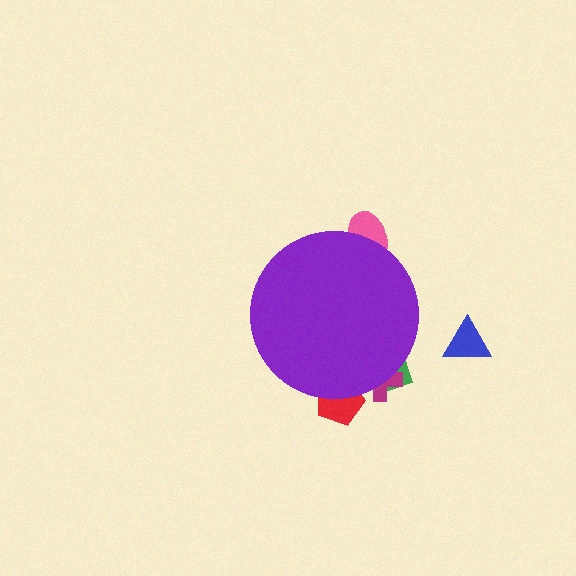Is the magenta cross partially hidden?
Yes, the magenta cross is partially hidden behind the purple circle.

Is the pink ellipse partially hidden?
Yes, the pink ellipse is partially hidden behind the purple circle.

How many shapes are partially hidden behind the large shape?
4 shapes are partially hidden.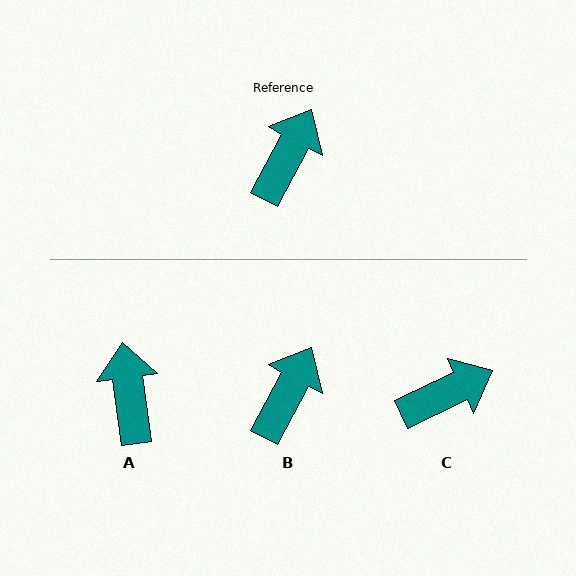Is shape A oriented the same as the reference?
No, it is off by about 36 degrees.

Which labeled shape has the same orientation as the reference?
B.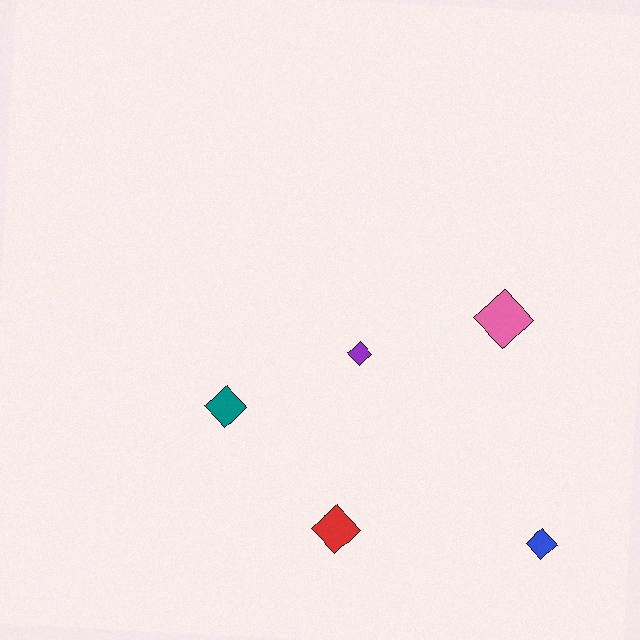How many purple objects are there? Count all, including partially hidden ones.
There is 1 purple object.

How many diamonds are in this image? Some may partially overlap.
There are 5 diamonds.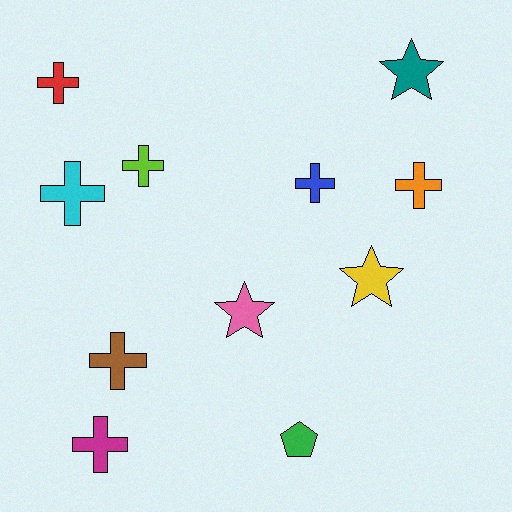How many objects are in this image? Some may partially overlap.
There are 11 objects.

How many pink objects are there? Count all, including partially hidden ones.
There is 1 pink object.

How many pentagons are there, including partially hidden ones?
There is 1 pentagon.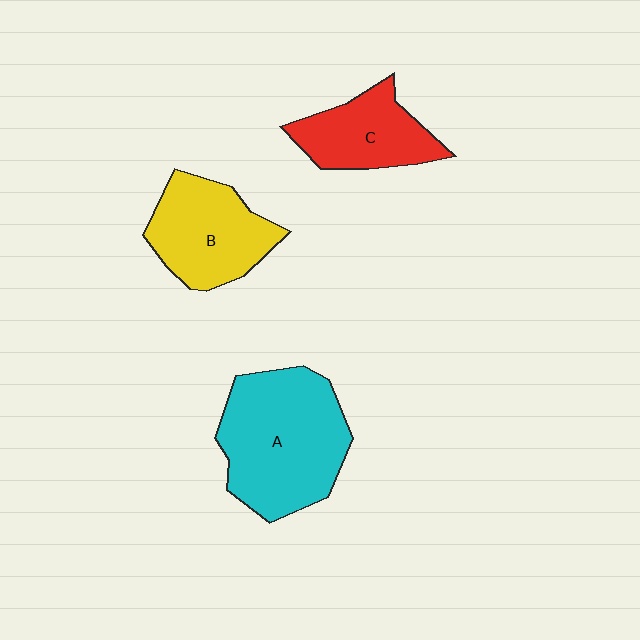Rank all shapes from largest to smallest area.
From largest to smallest: A (cyan), B (yellow), C (red).